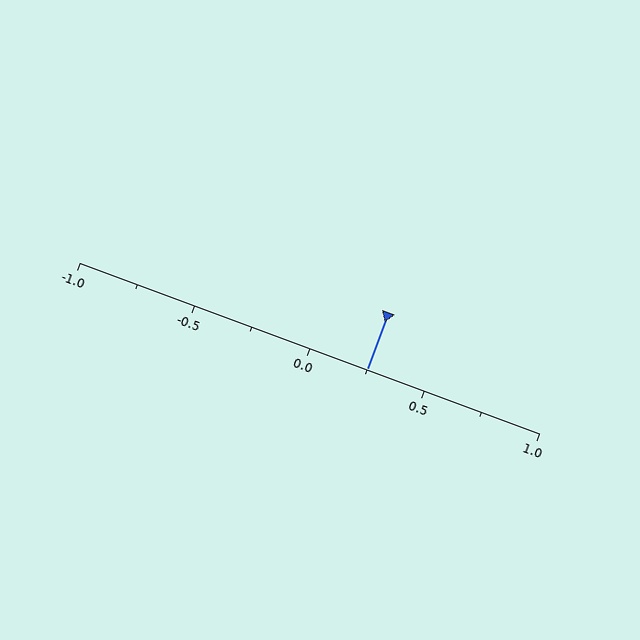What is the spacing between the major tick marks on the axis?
The major ticks are spaced 0.5 apart.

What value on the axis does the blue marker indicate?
The marker indicates approximately 0.25.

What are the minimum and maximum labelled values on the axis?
The axis runs from -1.0 to 1.0.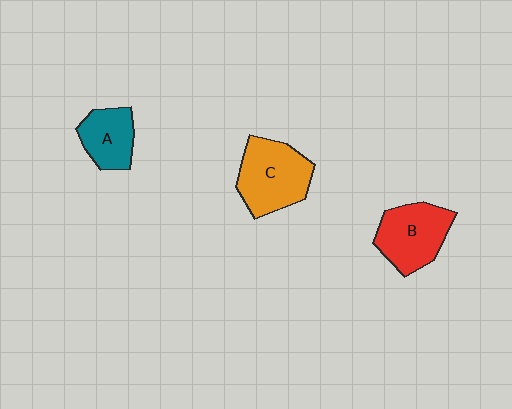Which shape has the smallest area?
Shape A (teal).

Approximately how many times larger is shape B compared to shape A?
Approximately 1.4 times.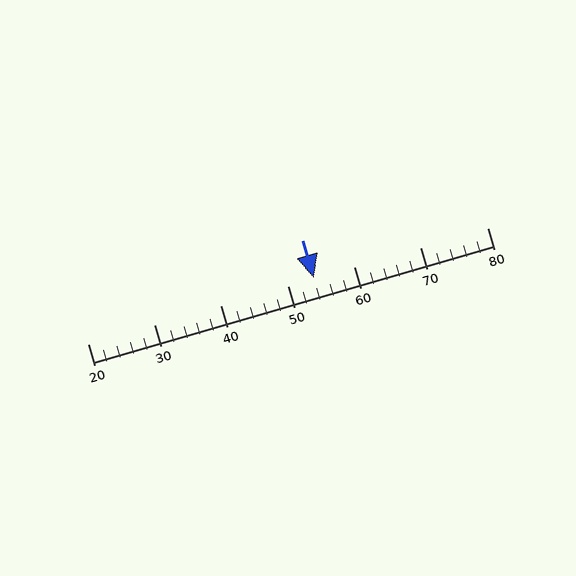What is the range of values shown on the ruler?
The ruler shows values from 20 to 80.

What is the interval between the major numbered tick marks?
The major tick marks are spaced 10 units apart.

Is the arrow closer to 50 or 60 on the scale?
The arrow is closer to 50.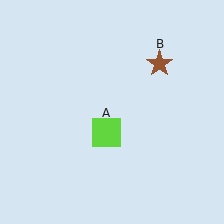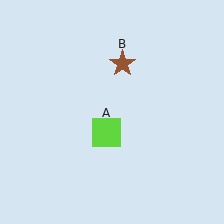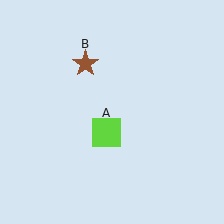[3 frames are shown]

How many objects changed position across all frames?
1 object changed position: brown star (object B).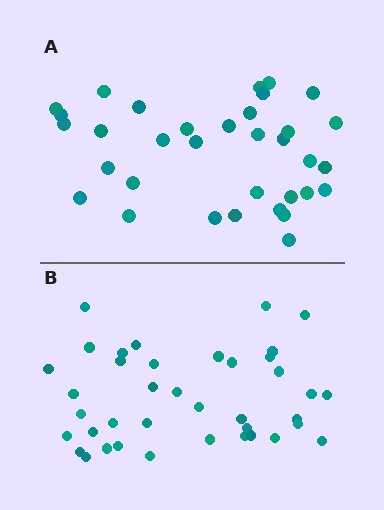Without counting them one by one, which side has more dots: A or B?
Region B (the bottom region) has more dots.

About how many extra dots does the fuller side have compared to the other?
Region B has about 5 more dots than region A.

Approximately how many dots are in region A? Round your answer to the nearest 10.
About 30 dots. (The exact count is 34, which rounds to 30.)